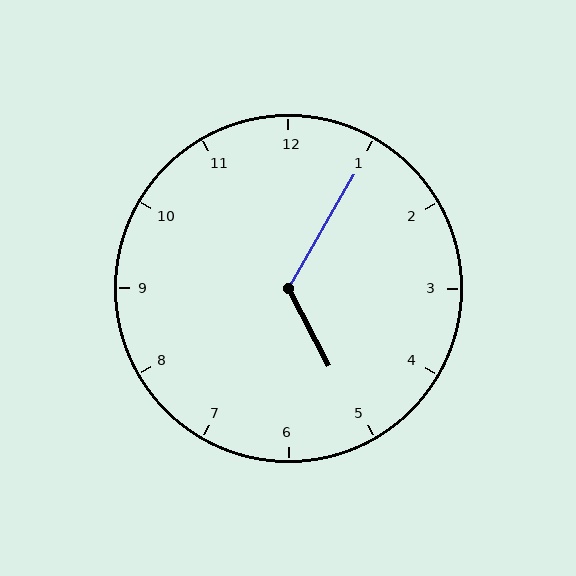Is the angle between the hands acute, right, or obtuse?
It is obtuse.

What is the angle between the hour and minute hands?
Approximately 122 degrees.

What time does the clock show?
5:05.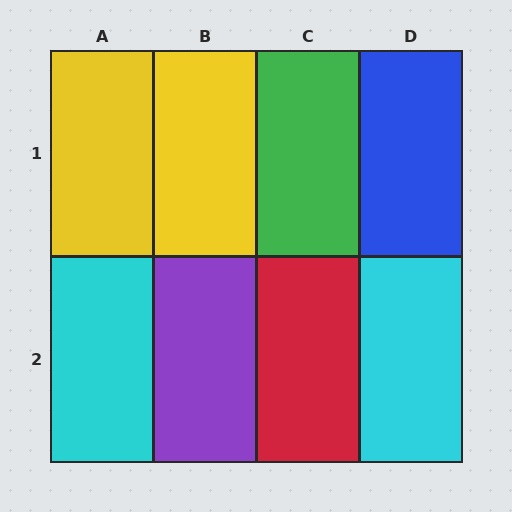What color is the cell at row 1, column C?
Green.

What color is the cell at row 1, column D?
Blue.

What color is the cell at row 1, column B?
Yellow.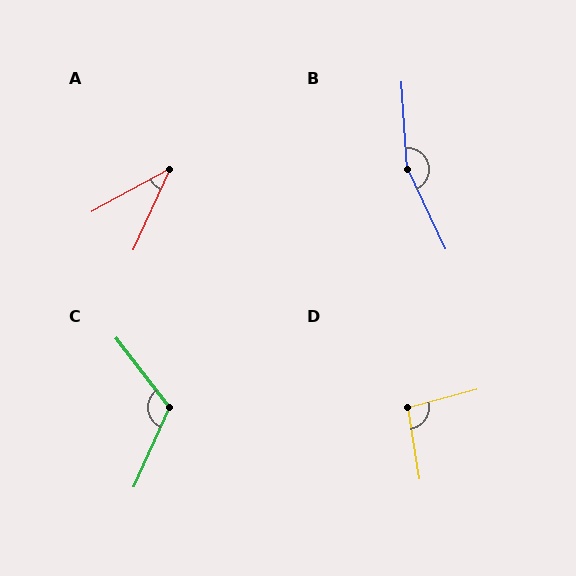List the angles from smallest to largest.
A (37°), D (96°), C (118°), B (158°).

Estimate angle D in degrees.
Approximately 96 degrees.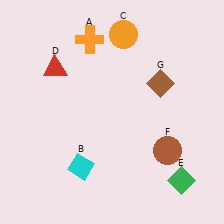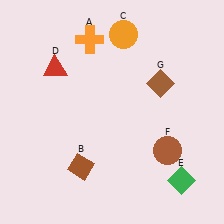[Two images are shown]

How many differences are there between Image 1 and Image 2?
There is 1 difference between the two images.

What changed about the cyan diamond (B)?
In Image 1, B is cyan. In Image 2, it changed to brown.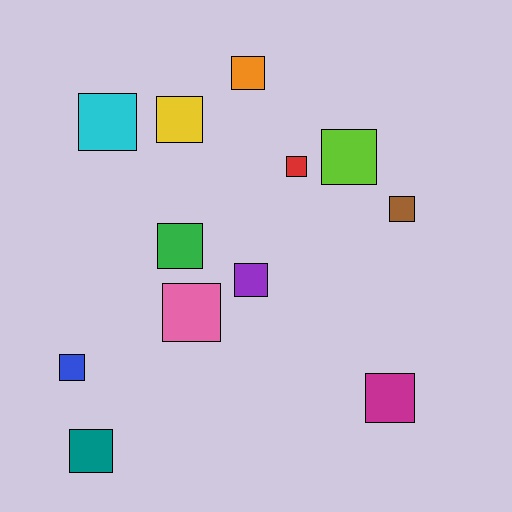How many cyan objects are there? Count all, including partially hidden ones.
There is 1 cyan object.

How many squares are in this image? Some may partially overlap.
There are 12 squares.